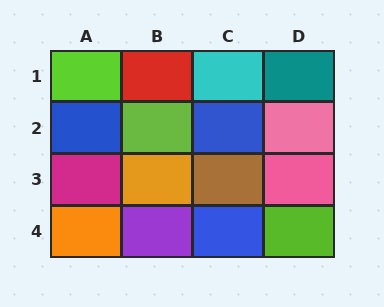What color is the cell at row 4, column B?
Purple.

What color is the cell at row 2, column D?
Pink.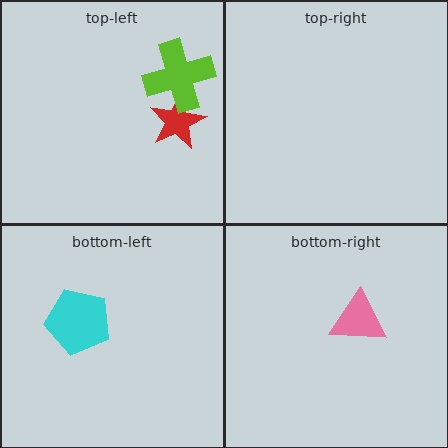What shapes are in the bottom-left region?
The cyan pentagon.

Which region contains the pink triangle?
The bottom-right region.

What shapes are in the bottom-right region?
The pink triangle.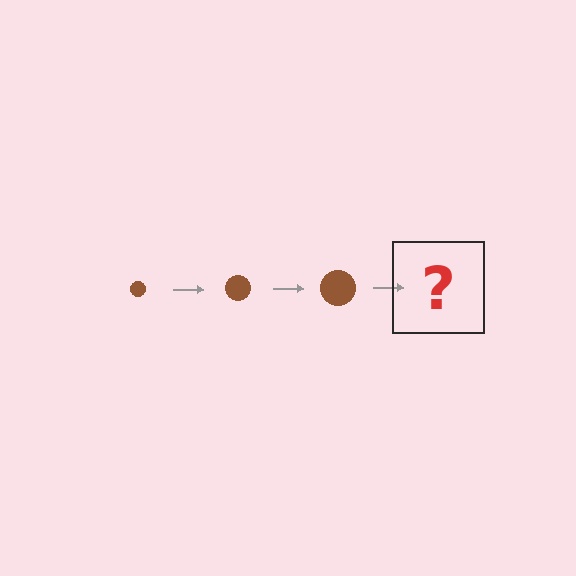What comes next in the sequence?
The next element should be a brown circle, larger than the previous one.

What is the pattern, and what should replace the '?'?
The pattern is that the circle gets progressively larger each step. The '?' should be a brown circle, larger than the previous one.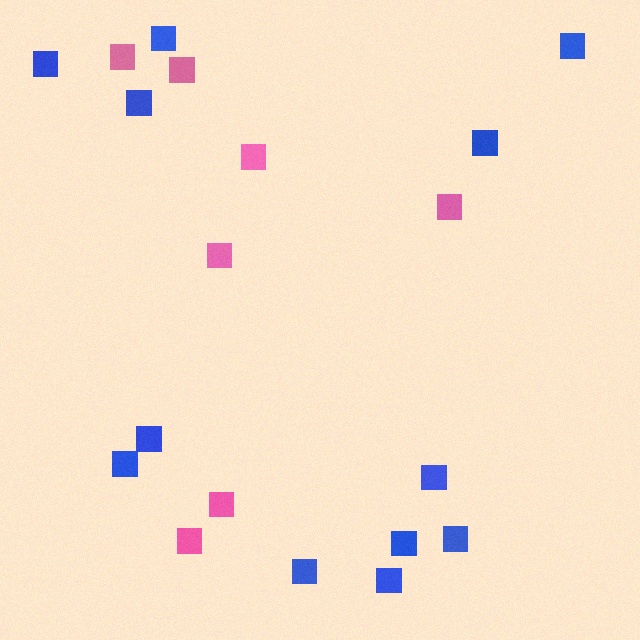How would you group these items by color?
There are 2 groups: one group of pink squares (7) and one group of blue squares (12).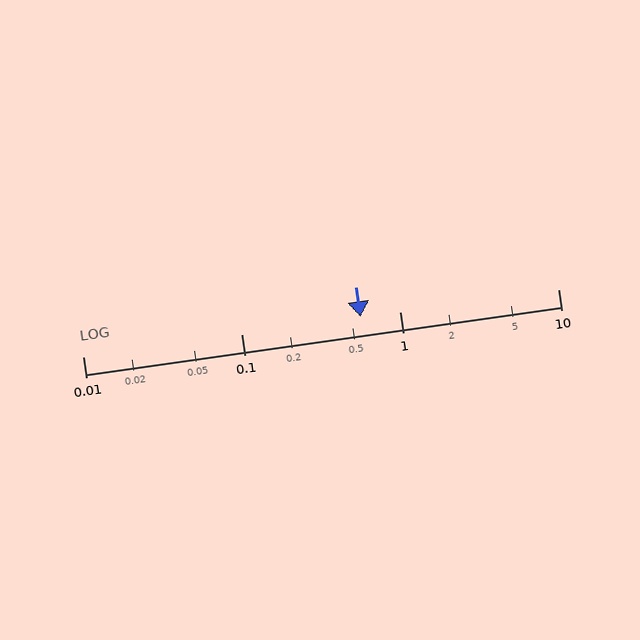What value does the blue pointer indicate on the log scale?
The pointer indicates approximately 0.57.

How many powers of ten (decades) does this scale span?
The scale spans 3 decades, from 0.01 to 10.